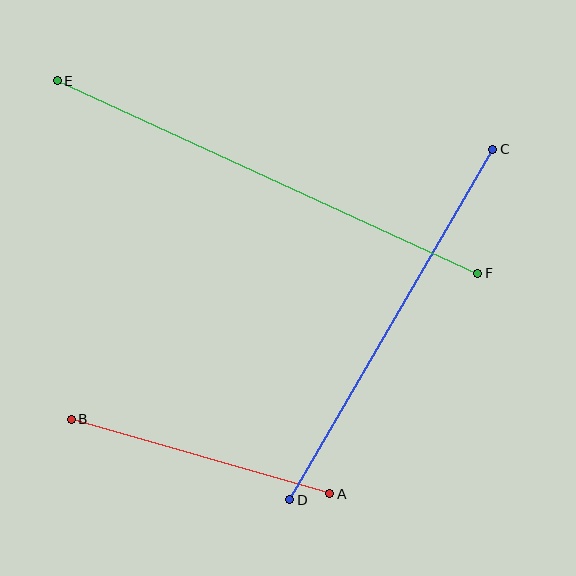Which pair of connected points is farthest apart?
Points E and F are farthest apart.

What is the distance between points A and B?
The distance is approximately 269 pixels.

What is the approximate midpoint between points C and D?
The midpoint is at approximately (391, 325) pixels.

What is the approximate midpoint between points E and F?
The midpoint is at approximately (268, 177) pixels.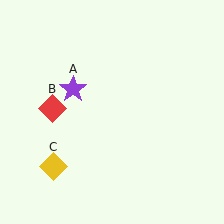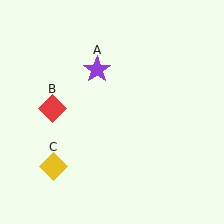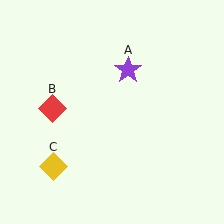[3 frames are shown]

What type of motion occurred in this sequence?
The purple star (object A) rotated clockwise around the center of the scene.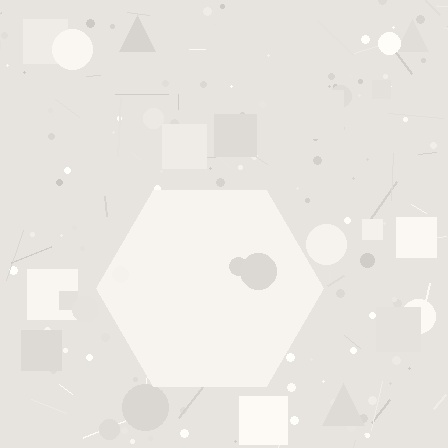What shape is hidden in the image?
A hexagon is hidden in the image.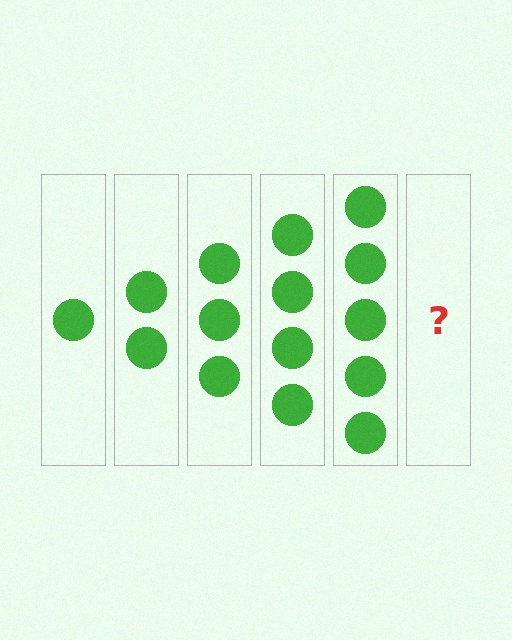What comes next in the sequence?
The next element should be 6 circles.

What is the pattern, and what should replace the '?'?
The pattern is that each step adds one more circle. The '?' should be 6 circles.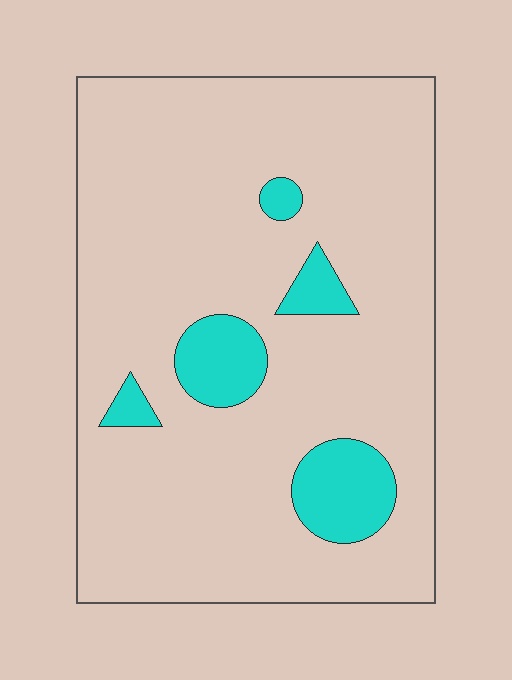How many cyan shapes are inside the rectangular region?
5.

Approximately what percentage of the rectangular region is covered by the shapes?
Approximately 10%.